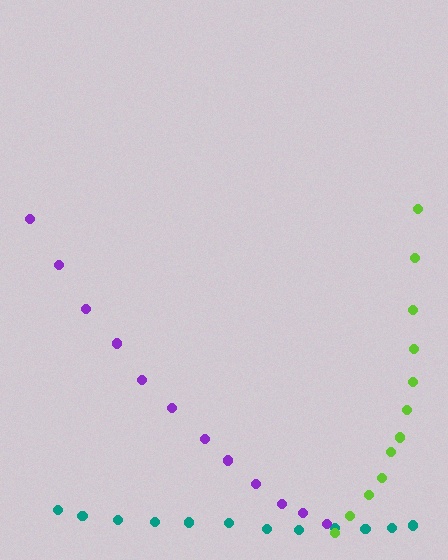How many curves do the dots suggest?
There are 3 distinct paths.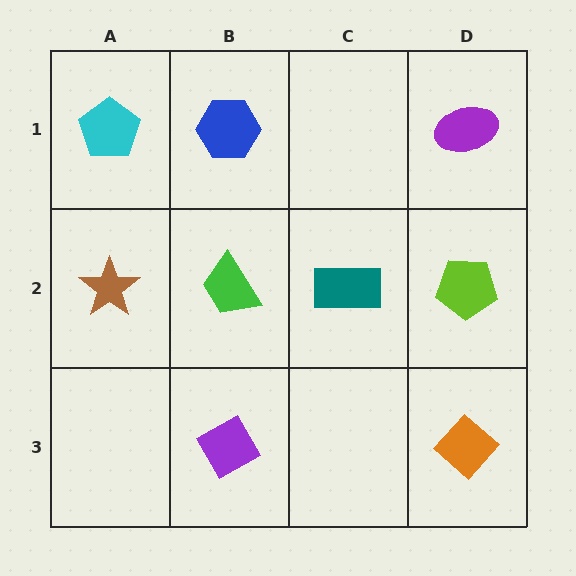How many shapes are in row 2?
4 shapes.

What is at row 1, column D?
A purple ellipse.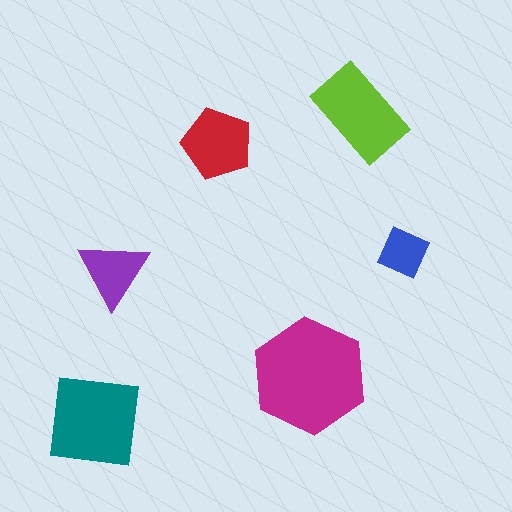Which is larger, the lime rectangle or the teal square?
The teal square.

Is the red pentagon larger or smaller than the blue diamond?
Larger.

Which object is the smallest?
The blue diamond.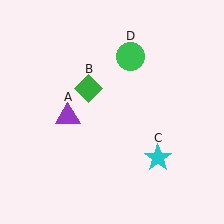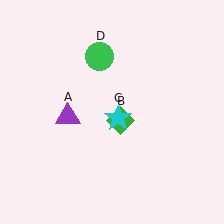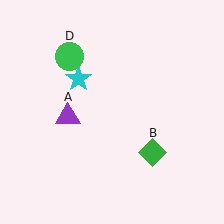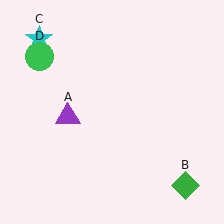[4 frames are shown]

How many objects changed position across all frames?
3 objects changed position: green diamond (object B), cyan star (object C), green circle (object D).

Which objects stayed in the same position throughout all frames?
Purple triangle (object A) remained stationary.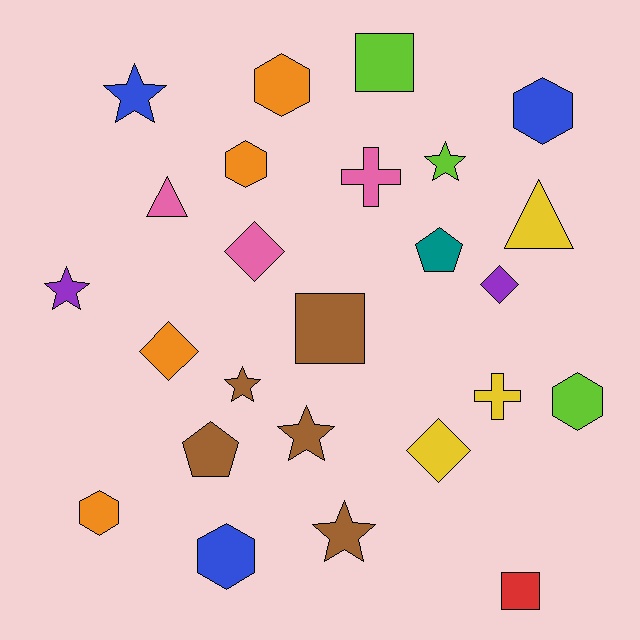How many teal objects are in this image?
There is 1 teal object.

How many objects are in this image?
There are 25 objects.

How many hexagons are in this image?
There are 6 hexagons.